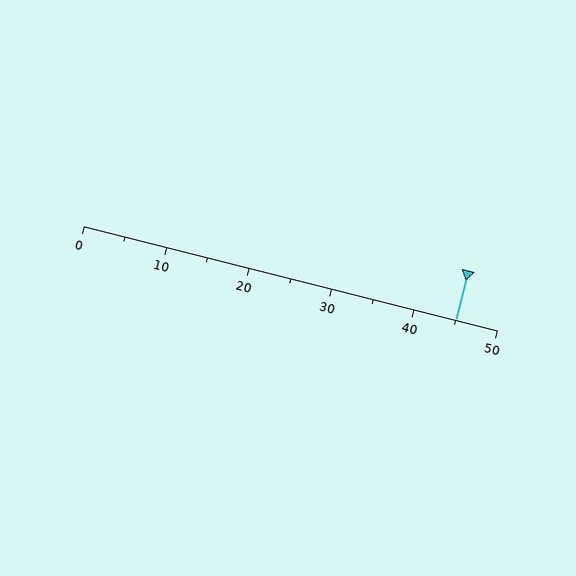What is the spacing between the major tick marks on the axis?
The major ticks are spaced 10 apart.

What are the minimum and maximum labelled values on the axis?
The axis runs from 0 to 50.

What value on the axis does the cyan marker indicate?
The marker indicates approximately 45.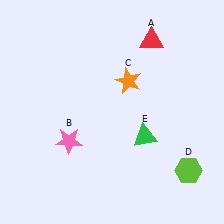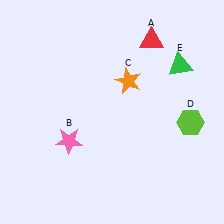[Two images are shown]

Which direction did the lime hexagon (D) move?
The lime hexagon (D) moved up.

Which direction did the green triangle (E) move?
The green triangle (E) moved up.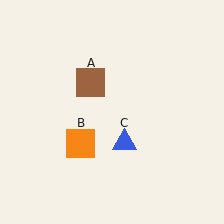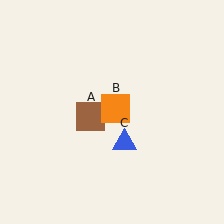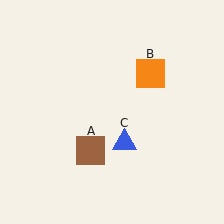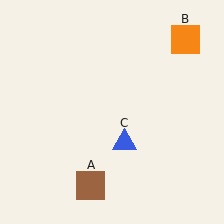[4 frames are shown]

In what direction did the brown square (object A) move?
The brown square (object A) moved down.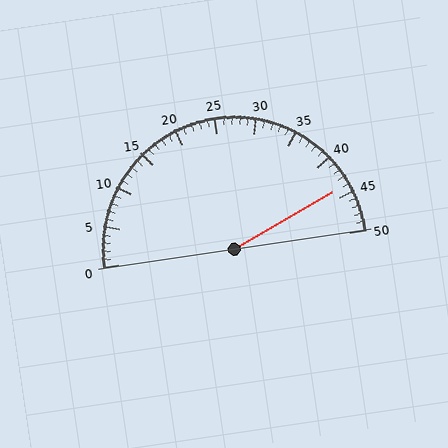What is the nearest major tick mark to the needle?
The nearest major tick mark is 45.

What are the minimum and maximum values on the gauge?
The gauge ranges from 0 to 50.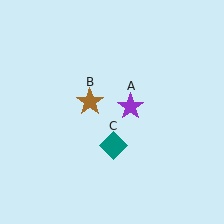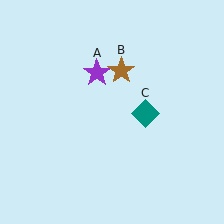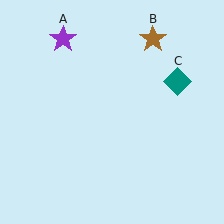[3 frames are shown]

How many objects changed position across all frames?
3 objects changed position: purple star (object A), brown star (object B), teal diamond (object C).